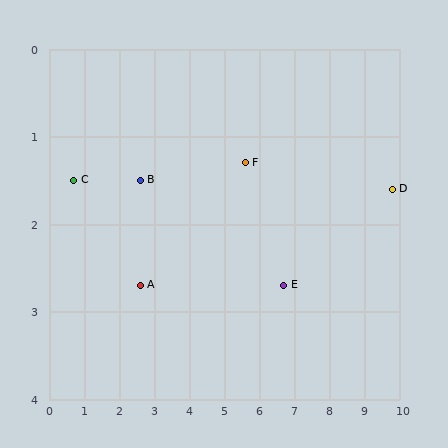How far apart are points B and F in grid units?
Points B and F are about 3.0 grid units apart.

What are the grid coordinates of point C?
Point C is at approximately (0.7, 1.5).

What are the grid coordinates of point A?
Point A is at approximately (2.6, 2.7).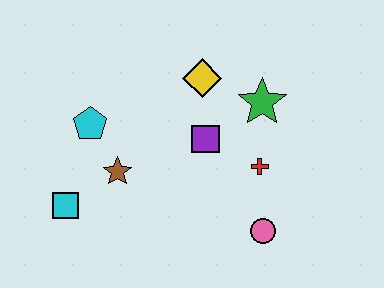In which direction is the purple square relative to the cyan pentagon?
The purple square is to the right of the cyan pentagon.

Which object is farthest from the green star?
The cyan square is farthest from the green star.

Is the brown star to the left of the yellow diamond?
Yes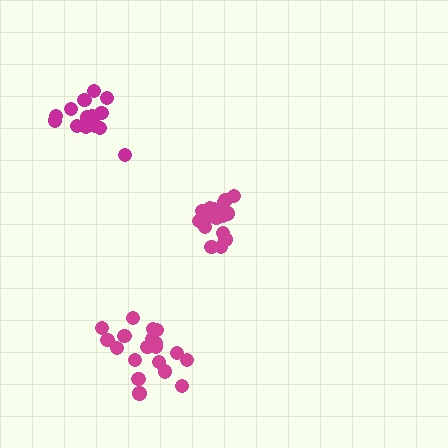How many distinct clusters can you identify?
There are 3 distinct clusters.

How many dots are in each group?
Group 1: 14 dots, Group 2: 16 dots, Group 3: 19 dots (49 total).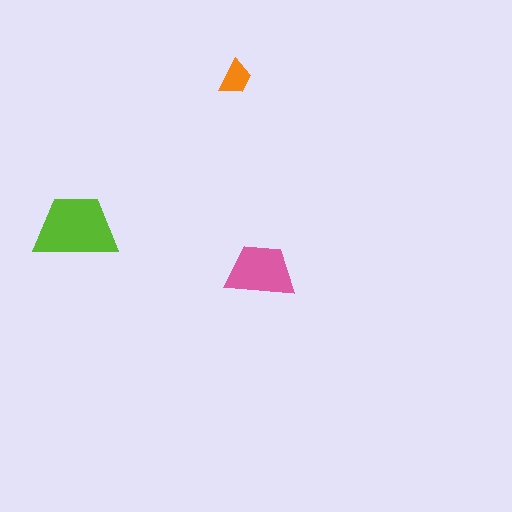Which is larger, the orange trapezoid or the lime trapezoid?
The lime one.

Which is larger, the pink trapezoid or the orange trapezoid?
The pink one.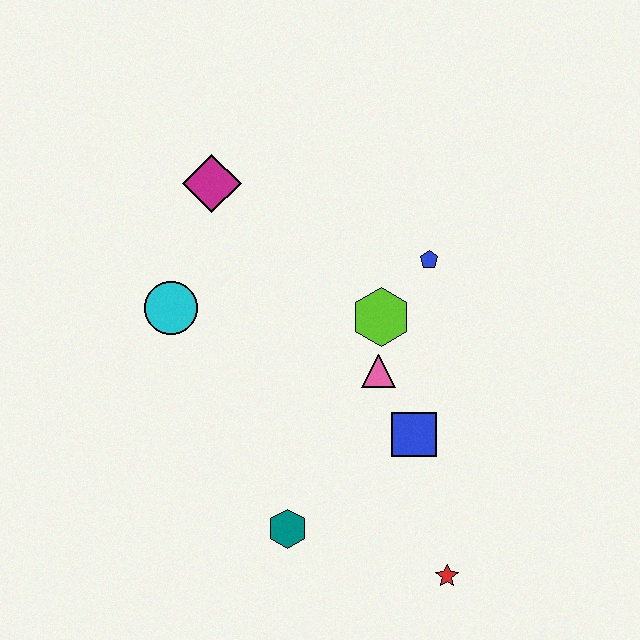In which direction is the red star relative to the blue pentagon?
The red star is below the blue pentagon.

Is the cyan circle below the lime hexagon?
No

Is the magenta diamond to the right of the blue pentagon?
No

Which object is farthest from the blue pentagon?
The red star is farthest from the blue pentagon.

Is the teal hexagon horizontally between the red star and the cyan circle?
Yes